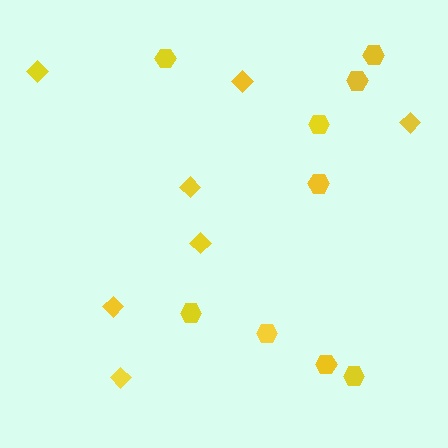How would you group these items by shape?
There are 2 groups: one group of hexagons (9) and one group of diamonds (7).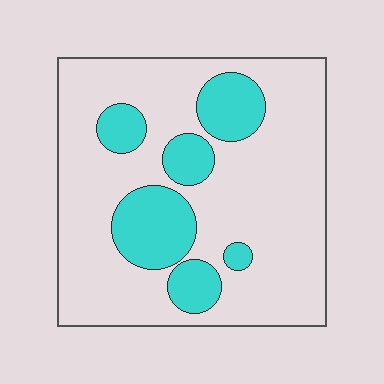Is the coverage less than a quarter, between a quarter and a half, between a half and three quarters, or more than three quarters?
Less than a quarter.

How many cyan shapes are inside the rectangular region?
6.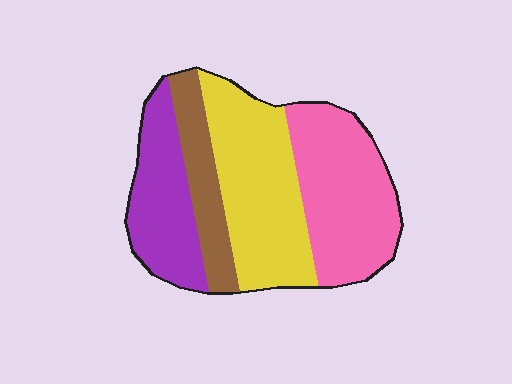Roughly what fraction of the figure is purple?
Purple takes up about one fifth (1/5) of the figure.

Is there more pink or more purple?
Pink.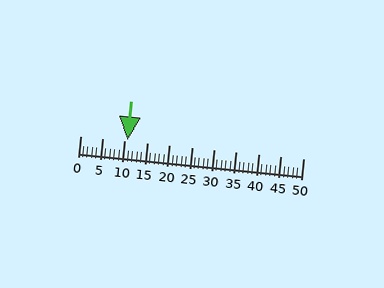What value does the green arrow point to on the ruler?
The green arrow points to approximately 10.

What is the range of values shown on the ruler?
The ruler shows values from 0 to 50.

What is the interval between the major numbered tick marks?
The major tick marks are spaced 5 units apart.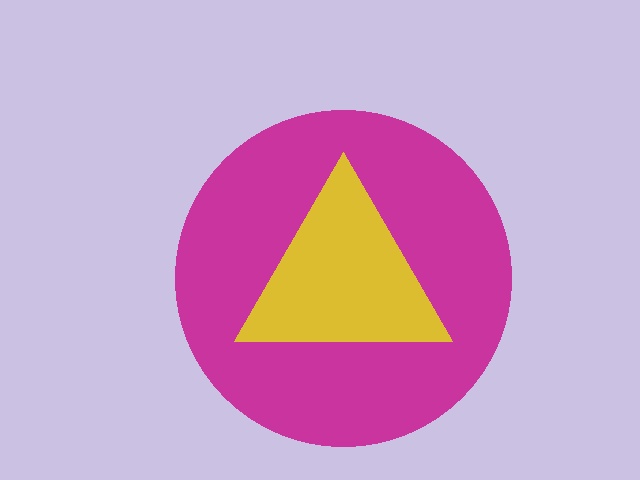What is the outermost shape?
The magenta circle.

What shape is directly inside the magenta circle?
The yellow triangle.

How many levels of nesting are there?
2.